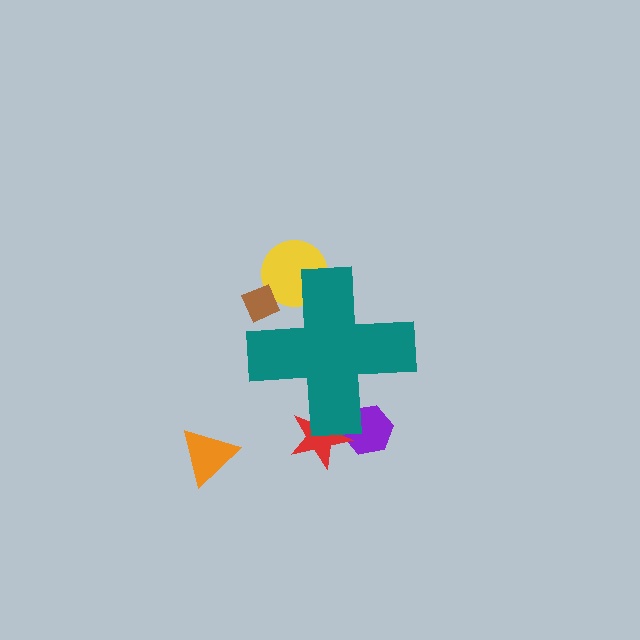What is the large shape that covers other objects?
A teal cross.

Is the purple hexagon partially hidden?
Yes, the purple hexagon is partially hidden behind the teal cross.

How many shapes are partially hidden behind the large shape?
4 shapes are partially hidden.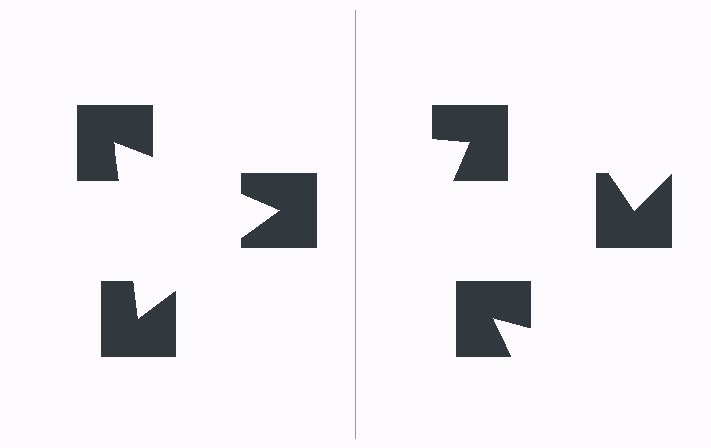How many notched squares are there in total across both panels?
6 — 3 on each side.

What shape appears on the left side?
An illusory triangle.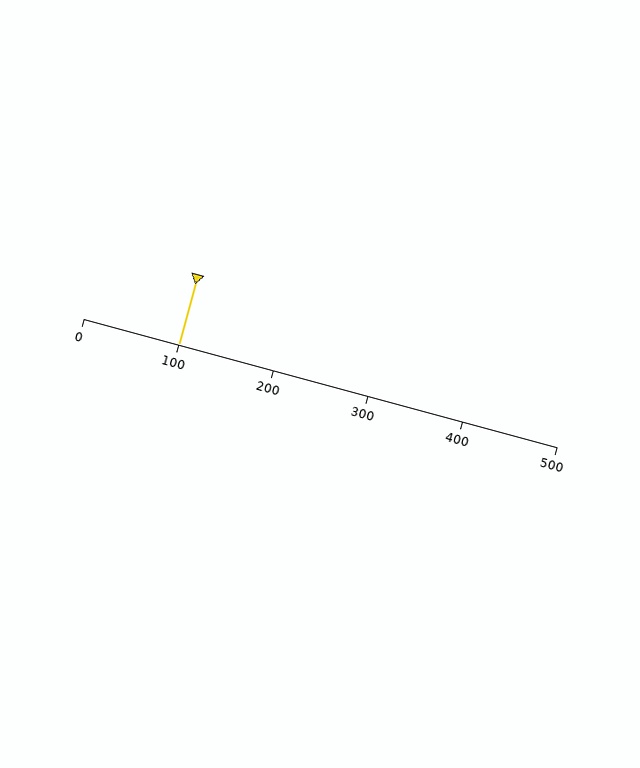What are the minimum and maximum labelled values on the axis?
The axis runs from 0 to 500.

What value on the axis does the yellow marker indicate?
The marker indicates approximately 100.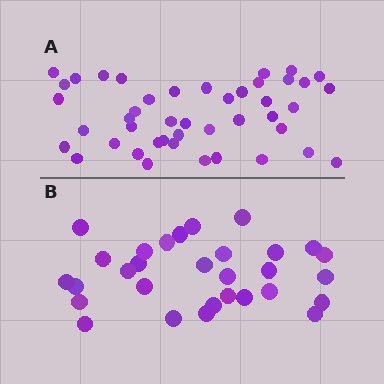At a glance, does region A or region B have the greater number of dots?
Region A (the top region) has more dots.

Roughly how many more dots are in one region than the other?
Region A has approximately 15 more dots than region B.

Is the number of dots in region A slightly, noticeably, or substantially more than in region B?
Region A has substantially more. The ratio is roughly 1.5 to 1.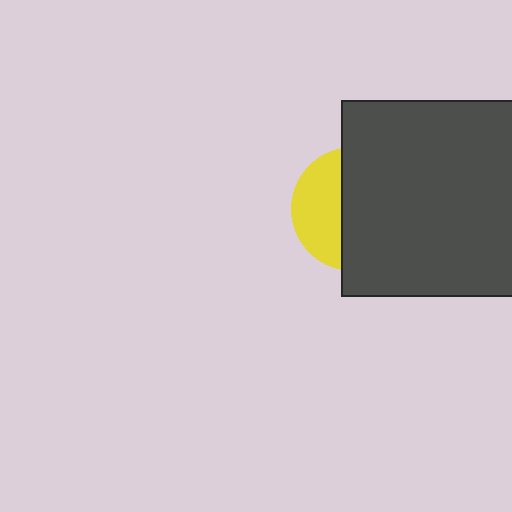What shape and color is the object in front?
The object in front is a dark gray square.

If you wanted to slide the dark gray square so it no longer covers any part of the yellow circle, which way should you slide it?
Slide it right — that is the most direct way to separate the two shapes.